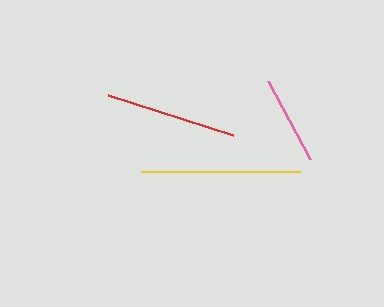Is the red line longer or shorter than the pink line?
The red line is longer than the pink line.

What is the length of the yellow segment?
The yellow segment is approximately 159 pixels long.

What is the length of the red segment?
The red segment is approximately 131 pixels long.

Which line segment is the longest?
The yellow line is the longest at approximately 159 pixels.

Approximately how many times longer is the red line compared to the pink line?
The red line is approximately 1.5 times the length of the pink line.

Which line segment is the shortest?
The pink line is the shortest at approximately 88 pixels.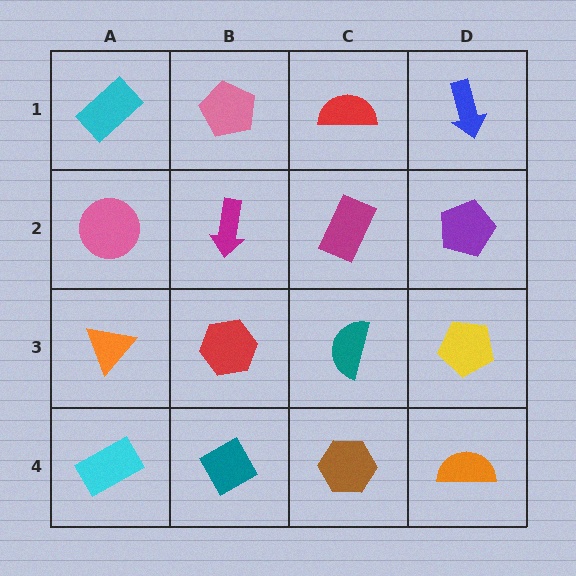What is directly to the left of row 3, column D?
A teal semicircle.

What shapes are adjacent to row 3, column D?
A purple pentagon (row 2, column D), an orange semicircle (row 4, column D), a teal semicircle (row 3, column C).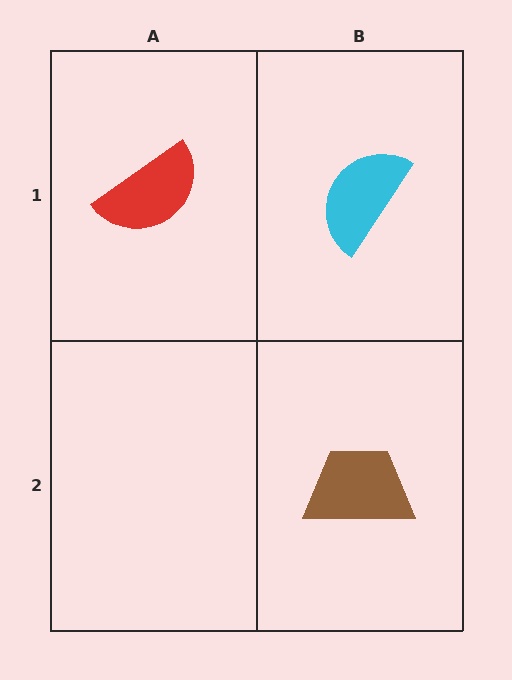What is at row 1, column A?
A red semicircle.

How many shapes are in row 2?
1 shape.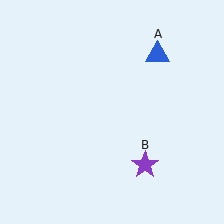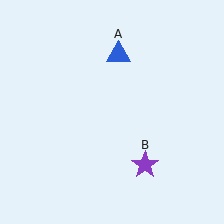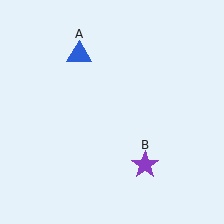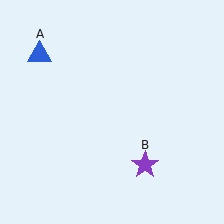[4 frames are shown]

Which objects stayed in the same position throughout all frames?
Purple star (object B) remained stationary.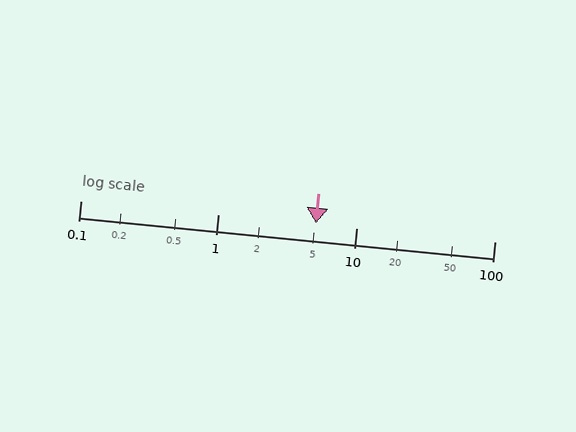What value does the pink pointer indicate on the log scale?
The pointer indicates approximately 5.1.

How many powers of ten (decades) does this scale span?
The scale spans 3 decades, from 0.1 to 100.